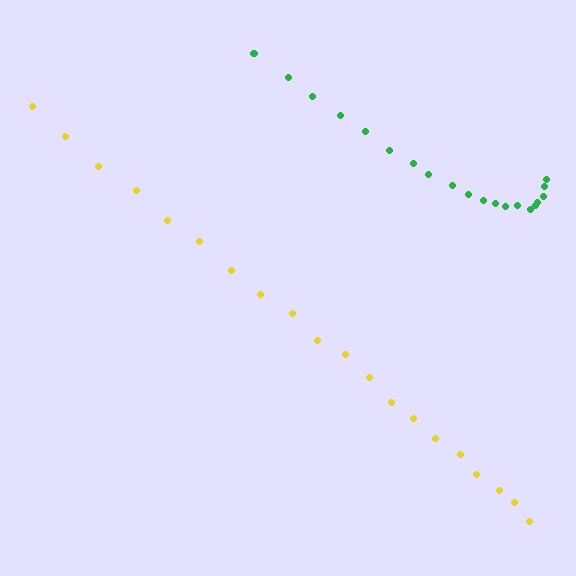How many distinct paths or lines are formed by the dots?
There are 2 distinct paths.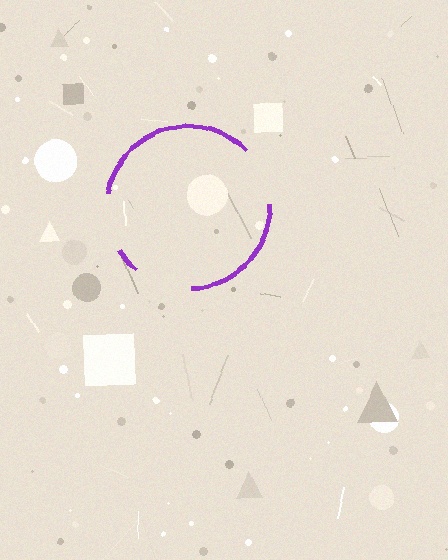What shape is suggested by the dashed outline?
The dashed outline suggests a circle.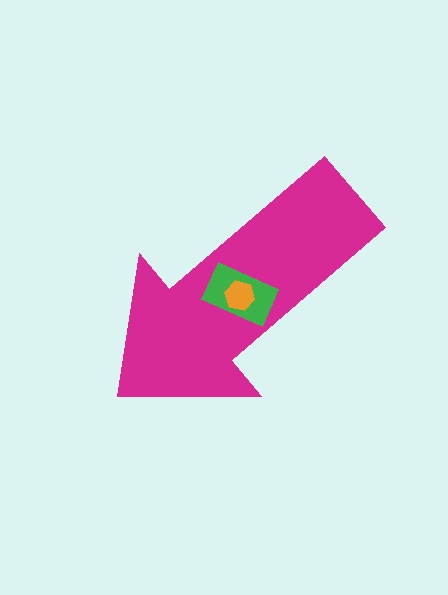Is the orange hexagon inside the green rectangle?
Yes.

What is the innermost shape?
The orange hexagon.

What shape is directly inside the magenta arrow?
The green rectangle.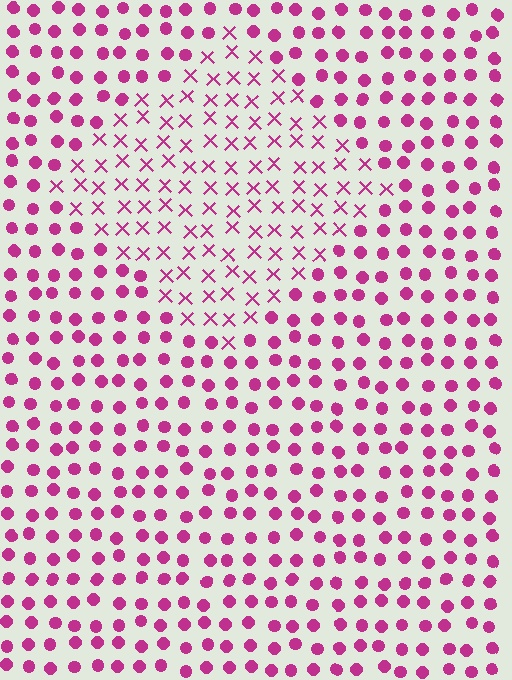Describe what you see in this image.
The image is filled with small magenta elements arranged in a uniform grid. A diamond-shaped region contains X marks, while the surrounding area contains circles. The boundary is defined purely by the change in element shape.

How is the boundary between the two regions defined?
The boundary is defined by a change in element shape: X marks inside vs. circles outside. All elements share the same color and spacing.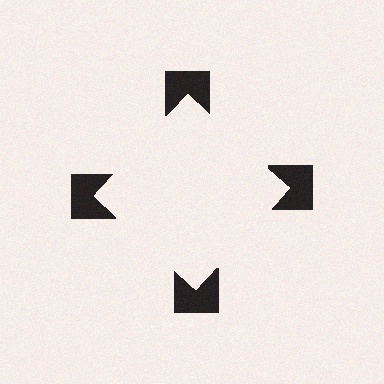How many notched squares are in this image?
There are 4 — one at each vertex of the illusory square.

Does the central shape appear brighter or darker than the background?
It typically appears slightly brighter than the background, even though no actual brightness change is drawn.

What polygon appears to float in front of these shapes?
An illusory square — its edges are inferred from the aligned wedge cuts in the notched squares, not physically drawn.